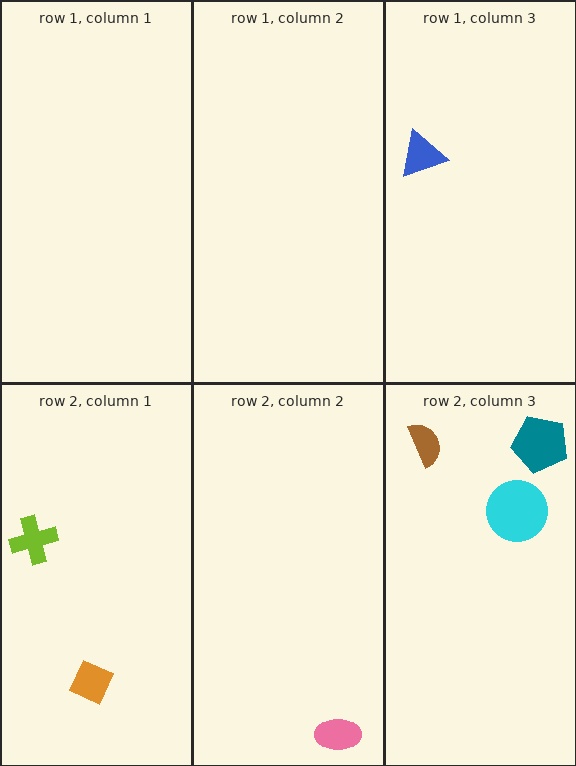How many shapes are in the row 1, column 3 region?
1.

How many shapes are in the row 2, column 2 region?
1.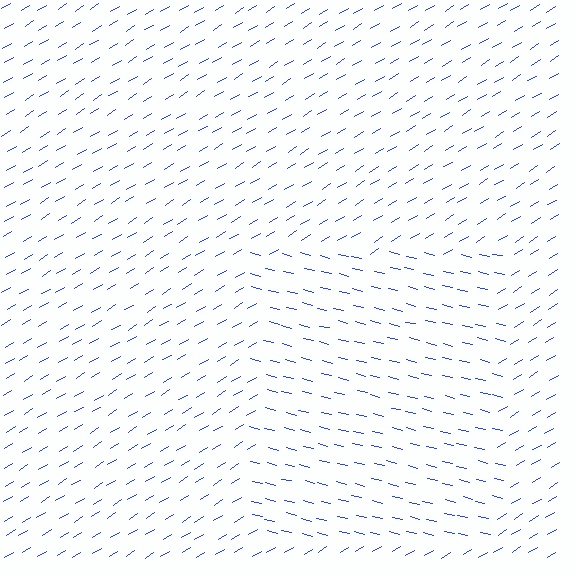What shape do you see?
I see a rectangle.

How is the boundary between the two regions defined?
The boundary is defined purely by a change in line orientation (approximately 45 degrees difference). All lines are the same color and thickness.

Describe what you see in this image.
The image is filled with small blue line segments. A rectangle region in the image has lines oriented differently from the surrounding lines, creating a visible texture boundary.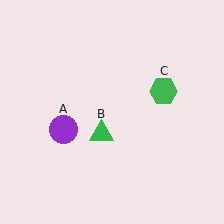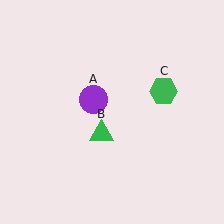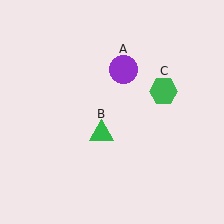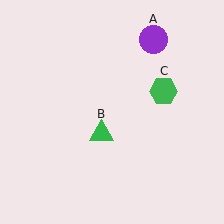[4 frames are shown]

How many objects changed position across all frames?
1 object changed position: purple circle (object A).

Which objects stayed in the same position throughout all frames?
Green triangle (object B) and green hexagon (object C) remained stationary.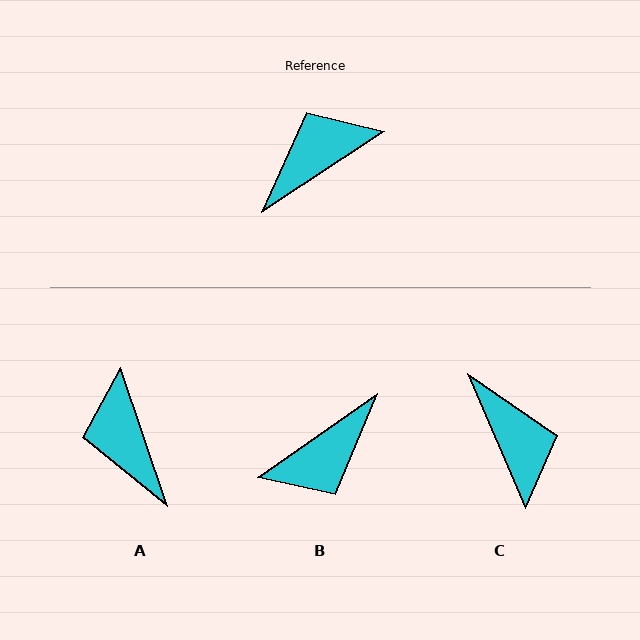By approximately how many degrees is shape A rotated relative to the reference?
Approximately 75 degrees counter-clockwise.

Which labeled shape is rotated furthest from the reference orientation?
B, about 178 degrees away.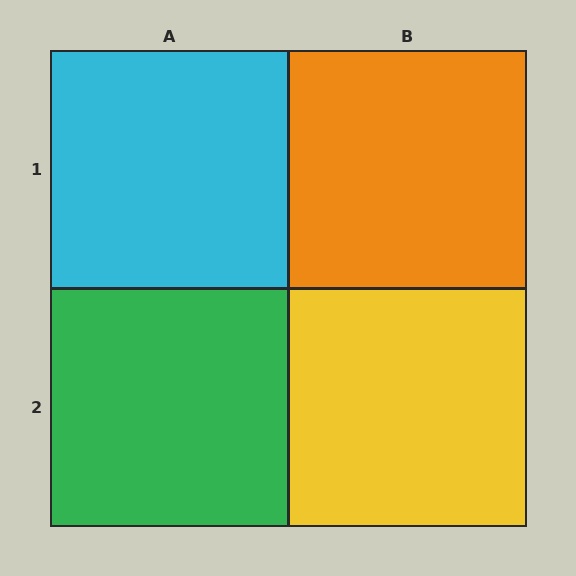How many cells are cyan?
1 cell is cyan.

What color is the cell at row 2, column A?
Green.